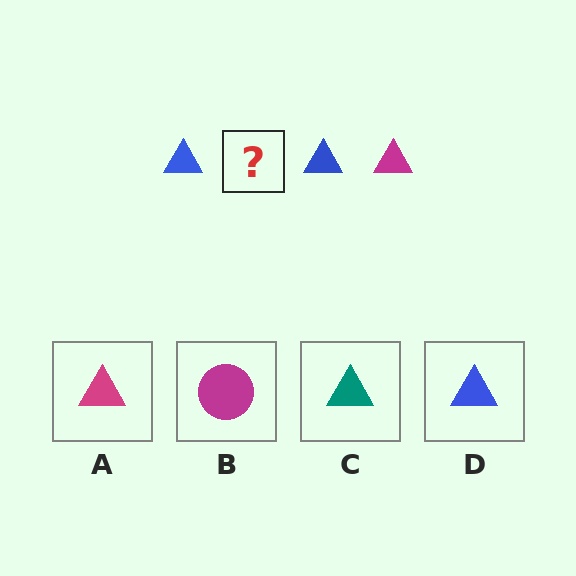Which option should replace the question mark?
Option A.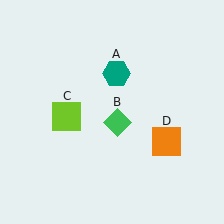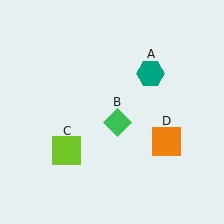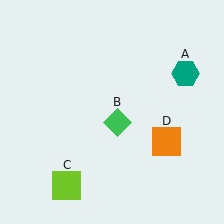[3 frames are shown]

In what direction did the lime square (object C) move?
The lime square (object C) moved down.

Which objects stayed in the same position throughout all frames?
Green diamond (object B) and orange square (object D) remained stationary.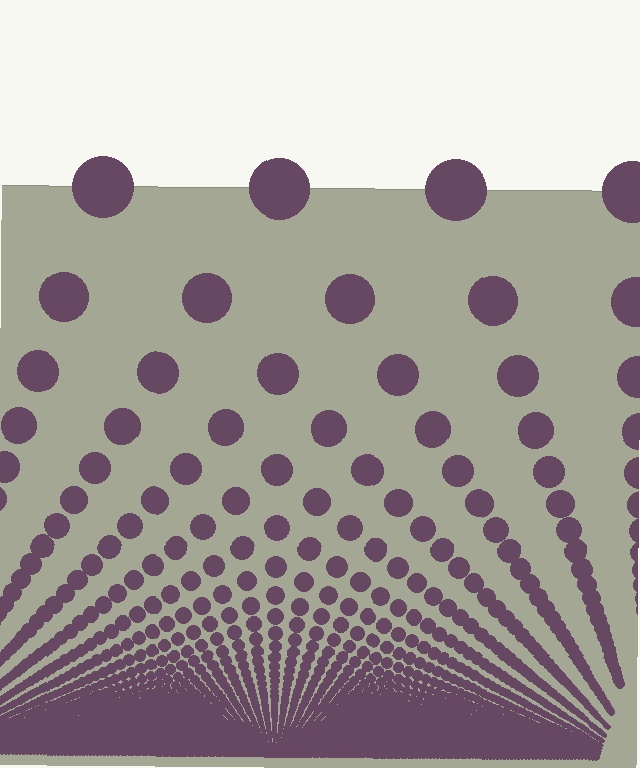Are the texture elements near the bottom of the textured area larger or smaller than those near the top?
Smaller. The gradient is inverted — elements near the bottom are smaller and denser.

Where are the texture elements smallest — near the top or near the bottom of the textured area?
Near the bottom.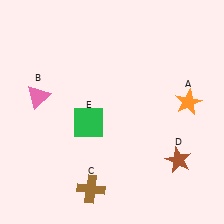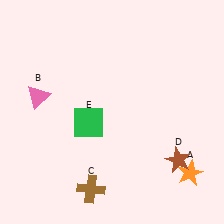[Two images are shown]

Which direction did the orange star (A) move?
The orange star (A) moved down.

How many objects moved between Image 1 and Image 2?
1 object moved between the two images.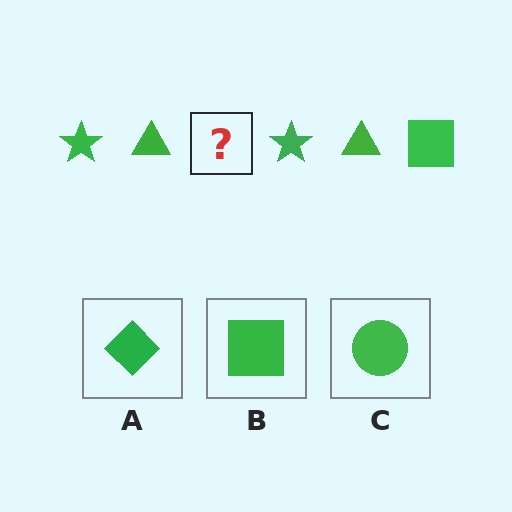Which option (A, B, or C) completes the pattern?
B.